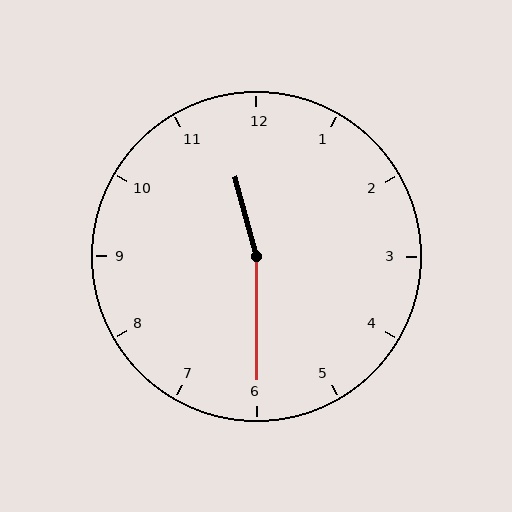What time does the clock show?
11:30.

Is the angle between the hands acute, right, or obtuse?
It is obtuse.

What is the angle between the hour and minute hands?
Approximately 165 degrees.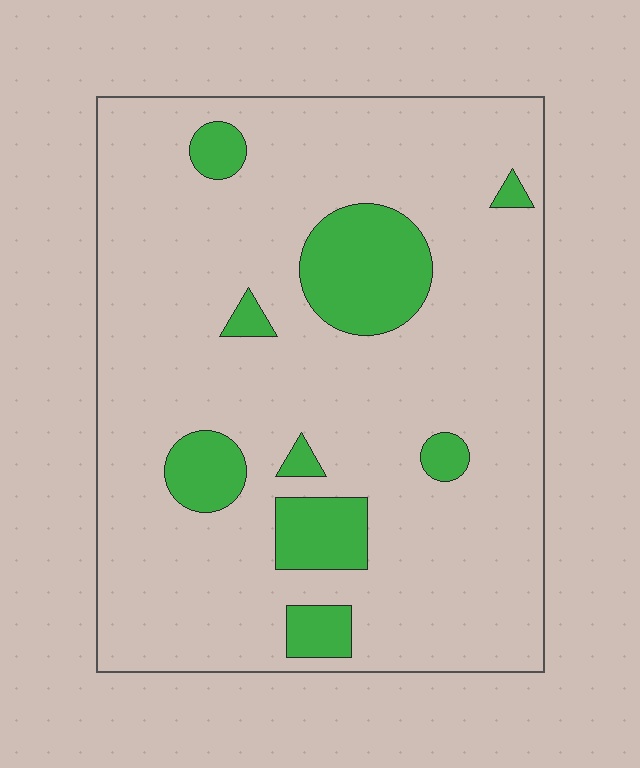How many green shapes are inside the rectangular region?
9.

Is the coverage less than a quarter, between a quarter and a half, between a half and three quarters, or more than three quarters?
Less than a quarter.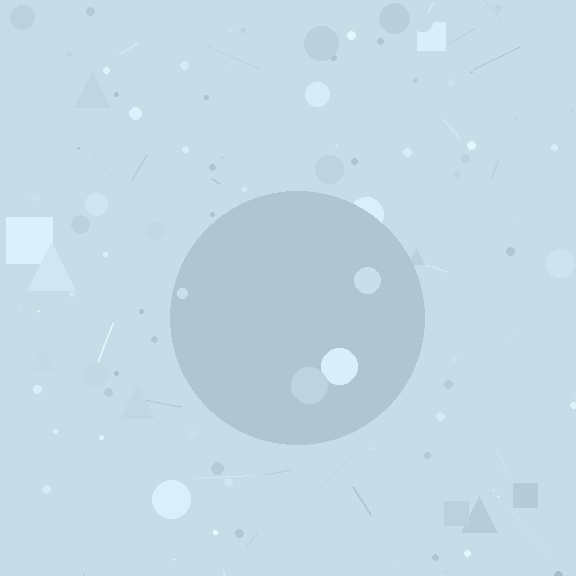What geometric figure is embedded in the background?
A circle is embedded in the background.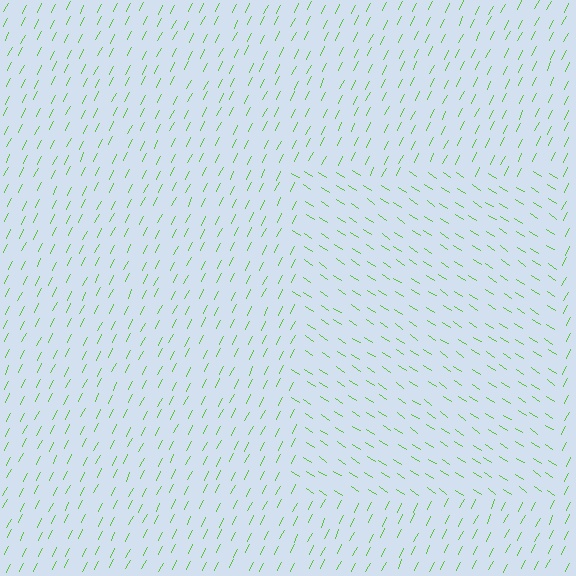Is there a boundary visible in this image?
Yes, there is a texture boundary formed by a change in line orientation.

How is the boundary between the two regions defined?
The boundary is defined purely by a change in line orientation (approximately 83 degrees difference). All lines are the same color and thickness.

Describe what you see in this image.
The image is filled with small lime line segments. A rectangle region in the image has lines oriented differently from the surrounding lines, creating a visible texture boundary.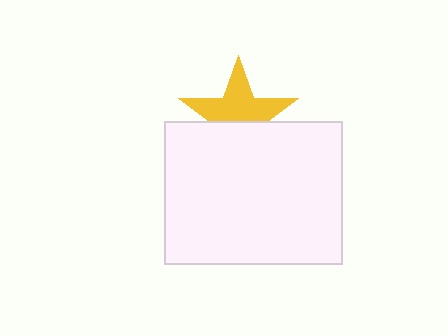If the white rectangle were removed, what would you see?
You would see the complete yellow star.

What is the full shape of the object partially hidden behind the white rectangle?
The partially hidden object is a yellow star.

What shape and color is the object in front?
The object in front is a white rectangle.